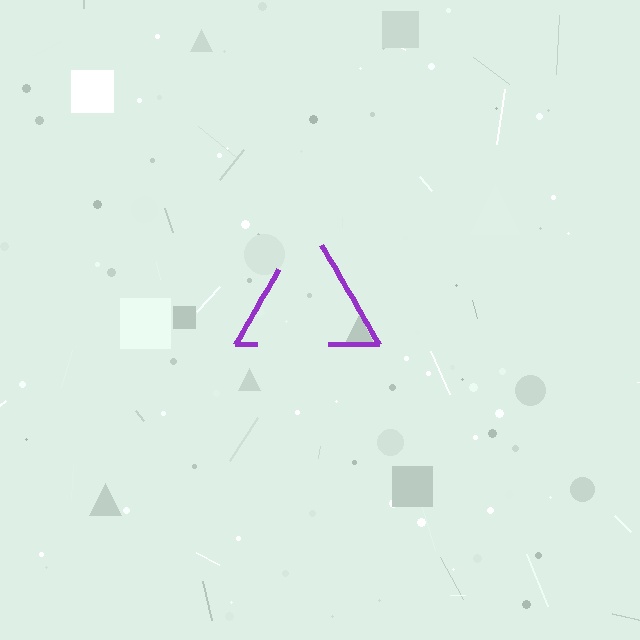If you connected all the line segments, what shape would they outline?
They would outline a triangle.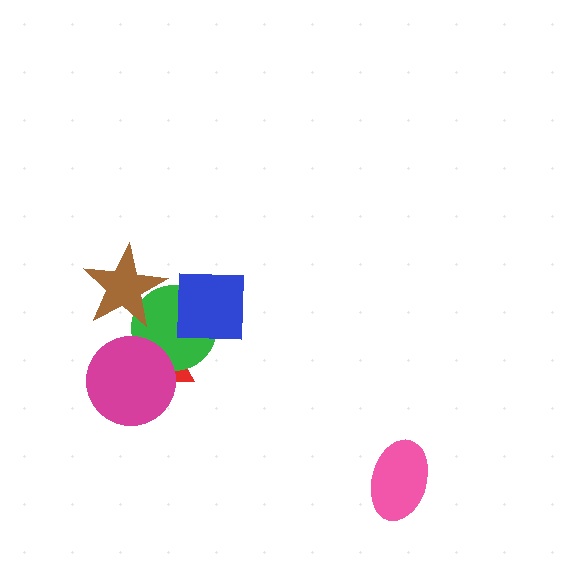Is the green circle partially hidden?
Yes, it is partially covered by another shape.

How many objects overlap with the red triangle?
4 objects overlap with the red triangle.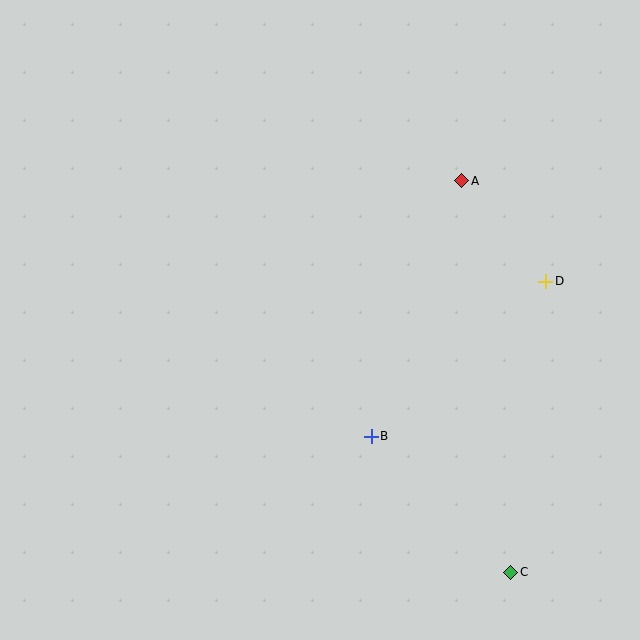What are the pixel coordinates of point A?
Point A is at (462, 181).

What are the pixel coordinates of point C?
Point C is at (511, 572).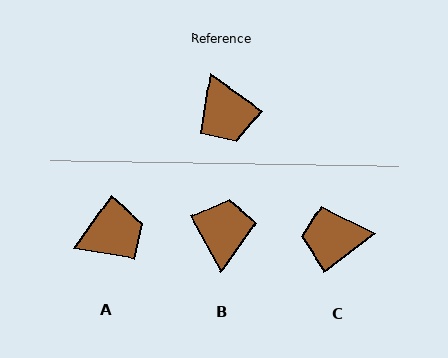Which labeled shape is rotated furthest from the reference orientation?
B, about 154 degrees away.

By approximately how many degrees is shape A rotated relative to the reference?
Approximately 90 degrees counter-clockwise.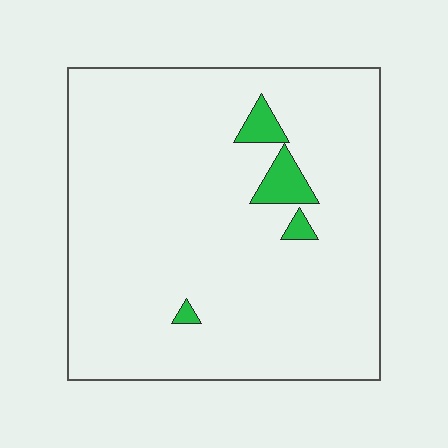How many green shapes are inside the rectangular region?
4.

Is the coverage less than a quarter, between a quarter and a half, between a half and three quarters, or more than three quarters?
Less than a quarter.